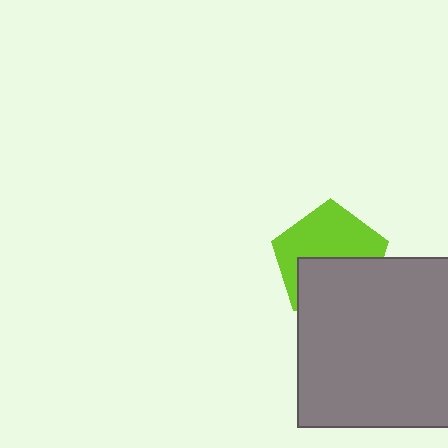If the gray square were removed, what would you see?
You would see the complete lime pentagon.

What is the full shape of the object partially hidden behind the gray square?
The partially hidden object is a lime pentagon.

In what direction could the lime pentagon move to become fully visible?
The lime pentagon could move up. That would shift it out from behind the gray square entirely.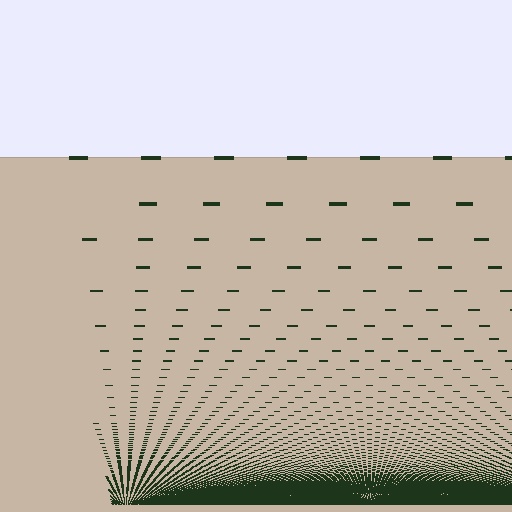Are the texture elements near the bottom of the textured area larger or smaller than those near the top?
Smaller. The gradient is inverted — elements near the bottom are smaller and denser.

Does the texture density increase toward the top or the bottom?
Density increases toward the bottom.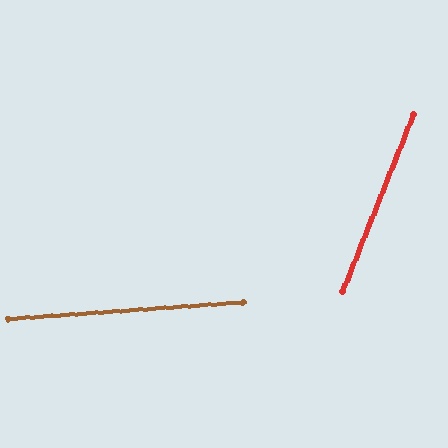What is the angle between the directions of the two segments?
Approximately 64 degrees.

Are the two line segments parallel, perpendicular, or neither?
Neither parallel nor perpendicular — they differ by about 64°.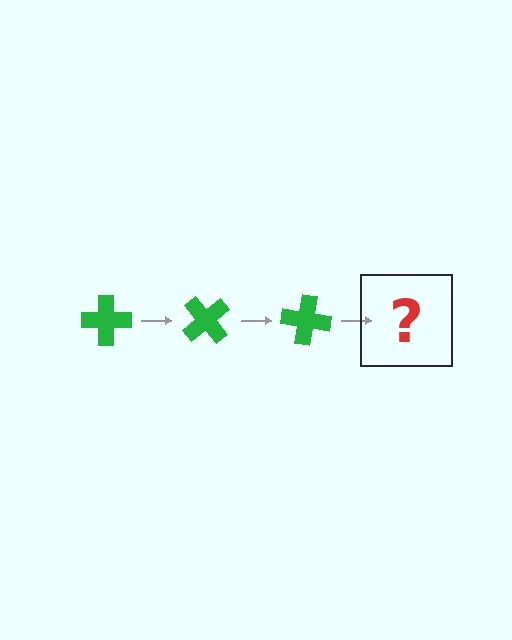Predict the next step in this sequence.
The next step is a green cross rotated 150 degrees.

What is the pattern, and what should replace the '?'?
The pattern is that the cross rotates 50 degrees each step. The '?' should be a green cross rotated 150 degrees.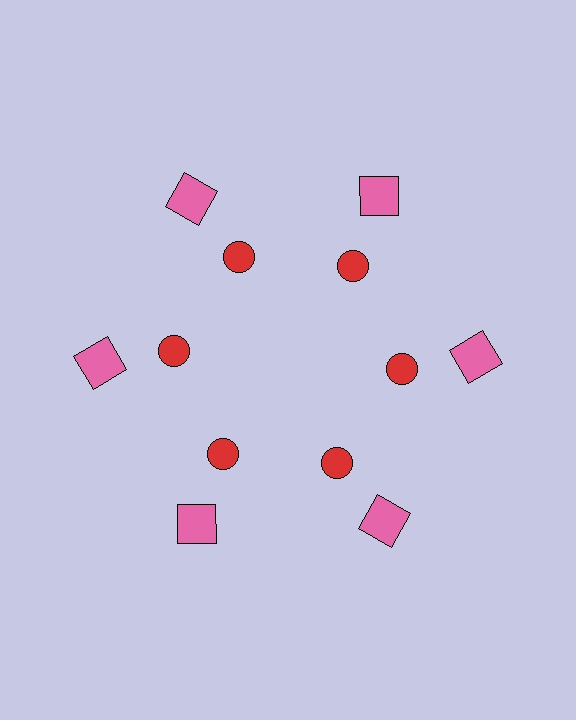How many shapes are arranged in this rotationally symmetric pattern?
There are 12 shapes, arranged in 6 groups of 2.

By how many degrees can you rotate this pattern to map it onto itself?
The pattern maps onto itself every 60 degrees of rotation.